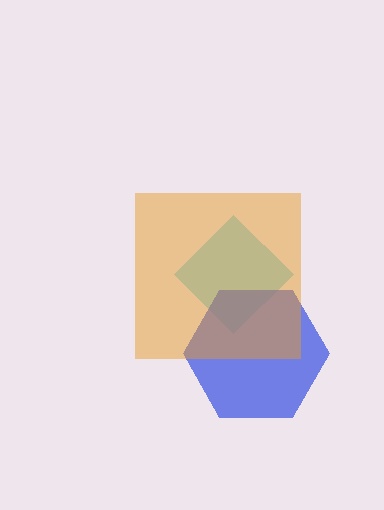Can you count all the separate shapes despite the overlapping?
Yes, there are 3 separate shapes.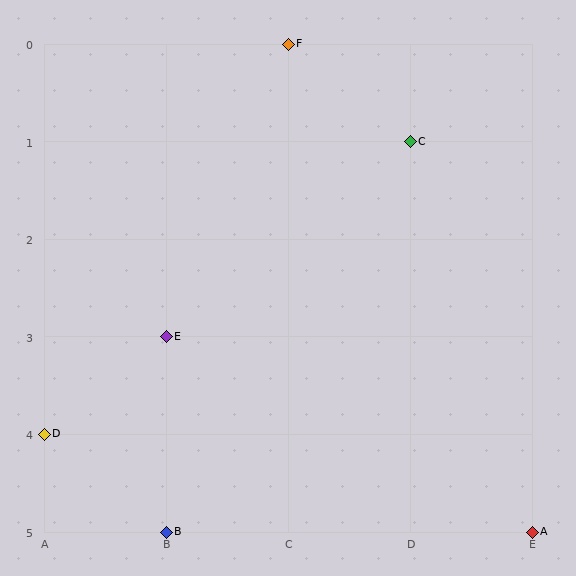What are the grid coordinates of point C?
Point C is at grid coordinates (D, 1).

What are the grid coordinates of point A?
Point A is at grid coordinates (E, 5).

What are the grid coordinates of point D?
Point D is at grid coordinates (A, 4).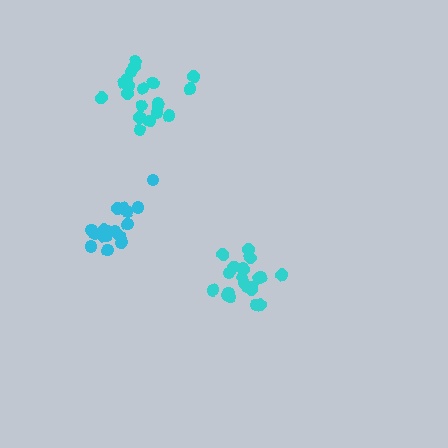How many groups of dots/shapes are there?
There are 3 groups.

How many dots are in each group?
Group 1: 21 dots, Group 2: 17 dots, Group 3: 20 dots (58 total).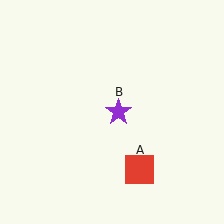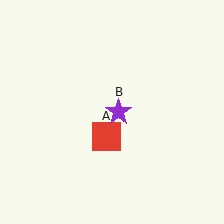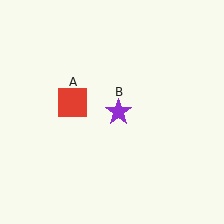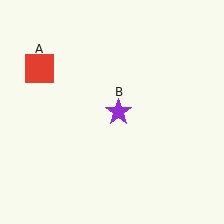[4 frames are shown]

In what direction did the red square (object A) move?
The red square (object A) moved up and to the left.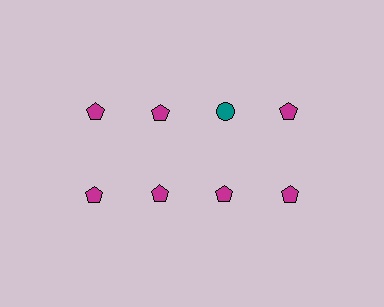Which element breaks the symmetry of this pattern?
The teal circle in the top row, center column breaks the symmetry. All other shapes are magenta pentagons.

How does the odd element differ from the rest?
It differs in both color (teal instead of magenta) and shape (circle instead of pentagon).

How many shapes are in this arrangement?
There are 8 shapes arranged in a grid pattern.